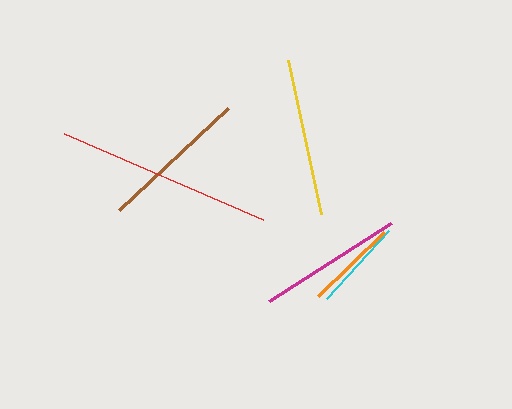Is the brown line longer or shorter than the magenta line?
The brown line is longer than the magenta line.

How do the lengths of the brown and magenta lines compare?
The brown and magenta lines are approximately the same length.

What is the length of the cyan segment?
The cyan segment is approximately 92 pixels long.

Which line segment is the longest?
The red line is the longest at approximately 217 pixels.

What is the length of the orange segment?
The orange segment is approximately 92 pixels long.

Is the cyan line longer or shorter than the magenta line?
The magenta line is longer than the cyan line.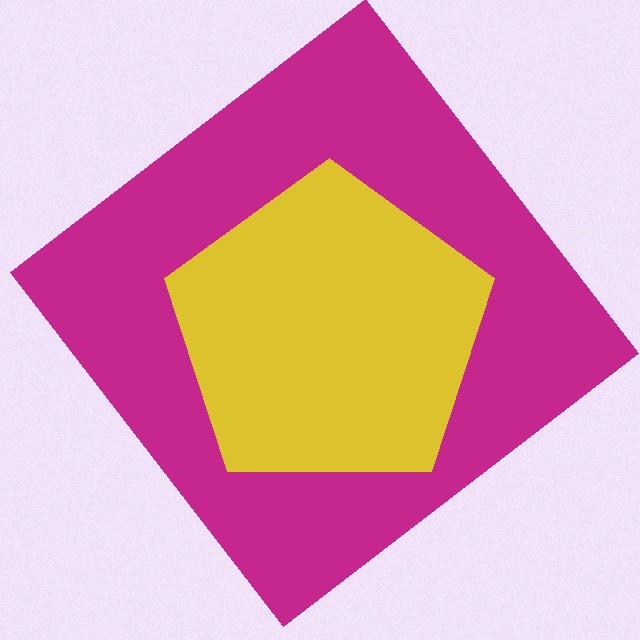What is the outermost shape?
The magenta diamond.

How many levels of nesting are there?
2.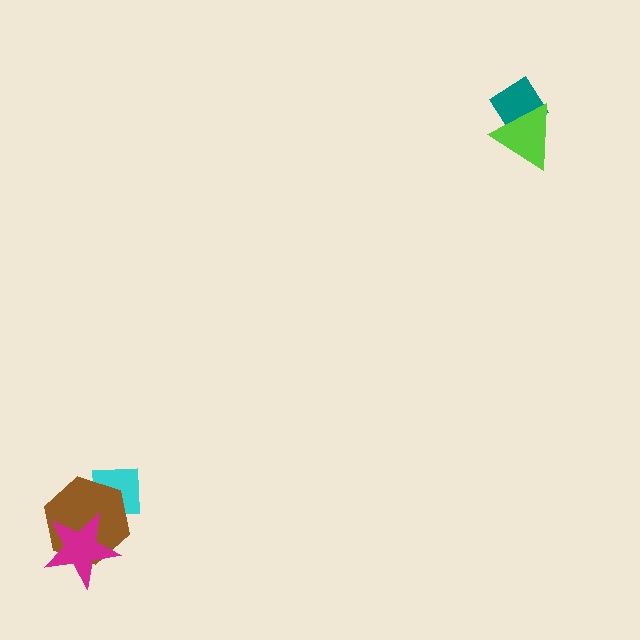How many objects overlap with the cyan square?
1 object overlaps with the cyan square.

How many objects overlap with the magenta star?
1 object overlaps with the magenta star.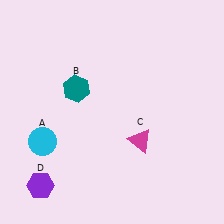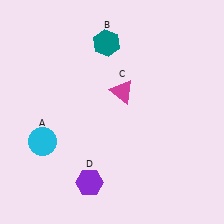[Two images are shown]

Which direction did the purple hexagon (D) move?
The purple hexagon (D) moved right.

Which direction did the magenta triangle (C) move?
The magenta triangle (C) moved up.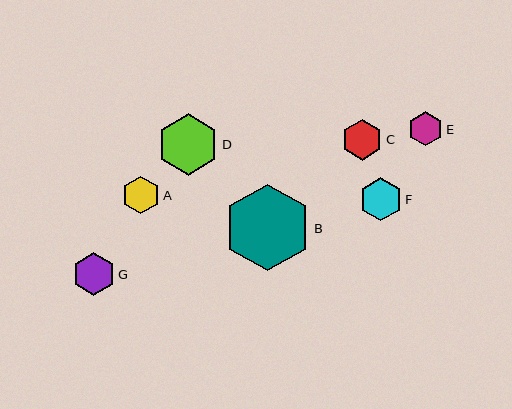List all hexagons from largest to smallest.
From largest to smallest: B, D, F, G, C, A, E.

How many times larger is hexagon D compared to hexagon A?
Hexagon D is approximately 1.6 times the size of hexagon A.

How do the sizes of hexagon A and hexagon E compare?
Hexagon A and hexagon E are approximately the same size.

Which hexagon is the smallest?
Hexagon E is the smallest with a size of approximately 34 pixels.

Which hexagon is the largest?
Hexagon B is the largest with a size of approximately 87 pixels.